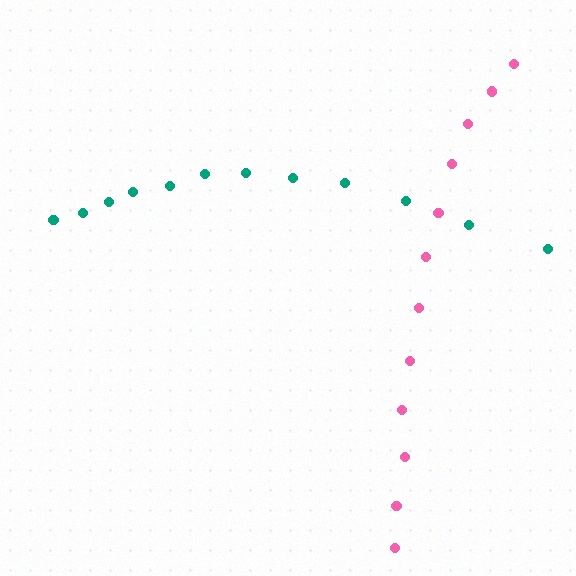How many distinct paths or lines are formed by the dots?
There are 2 distinct paths.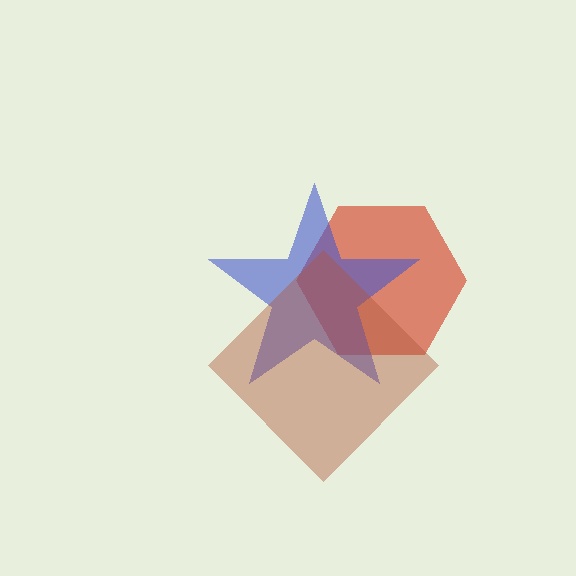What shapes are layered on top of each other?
The layered shapes are: a red hexagon, a blue star, a brown diamond.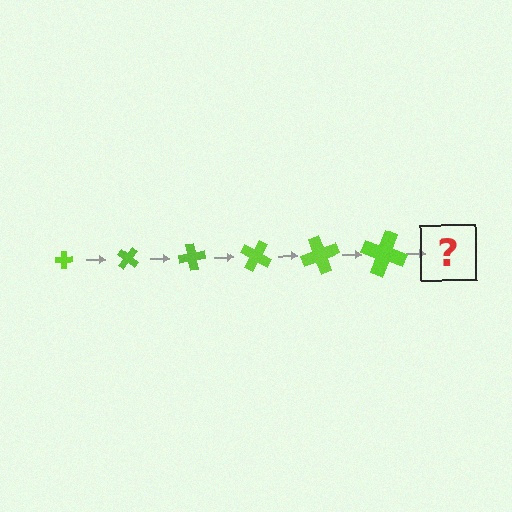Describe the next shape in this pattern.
It should be a cross, larger than the previous one and rotated 240 degrees from the start.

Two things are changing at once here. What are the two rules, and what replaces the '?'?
The two rules are that the cross grows larger each step and it rotates 40 degrees each step. The '?' should be a cross, larger than the previous one and rotated 240 degrees from the start.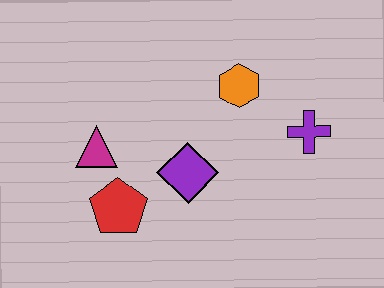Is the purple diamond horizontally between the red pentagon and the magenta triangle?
No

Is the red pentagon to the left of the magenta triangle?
No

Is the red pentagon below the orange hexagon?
Yes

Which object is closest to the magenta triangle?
The red pentagon is closest to the magenta triangle.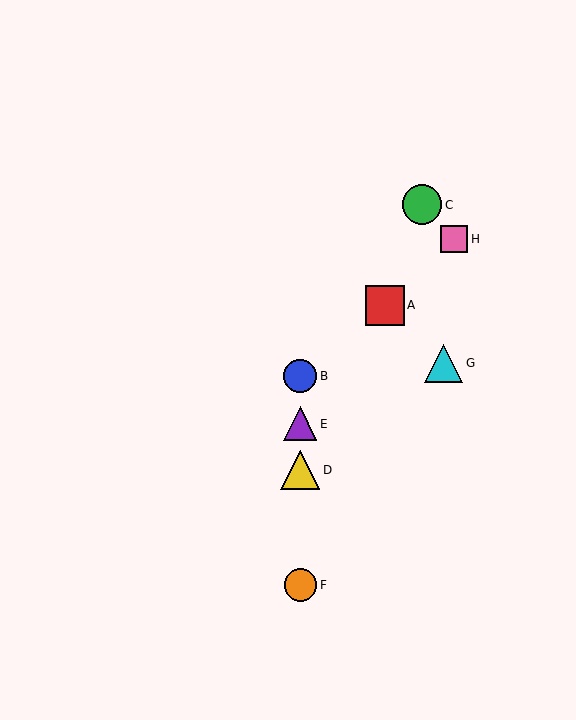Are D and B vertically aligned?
Yes, both are at x≈300.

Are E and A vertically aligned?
No, E is at x≈300 and A is at x≈385.